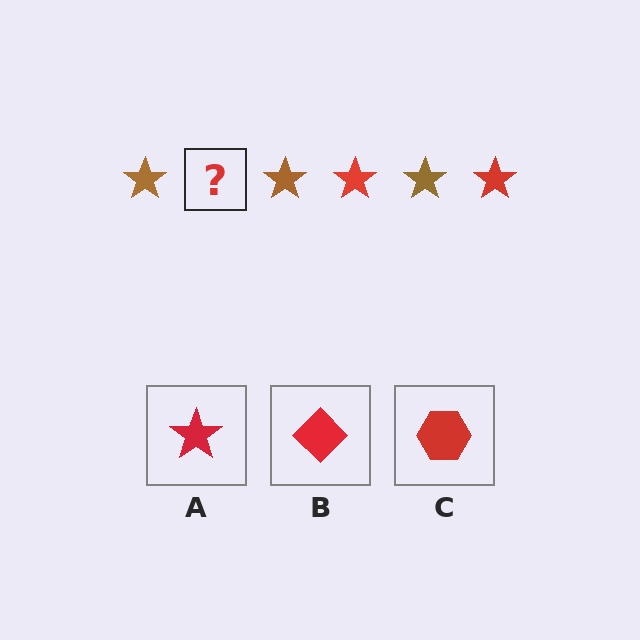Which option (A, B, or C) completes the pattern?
A.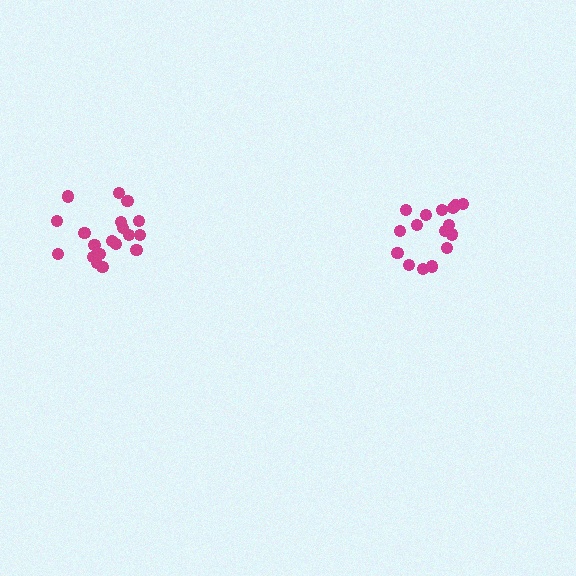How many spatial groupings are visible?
There are 2 spatial groupings.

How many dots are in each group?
Group 1: 19 dots, Group 2: 16 dots (35 total).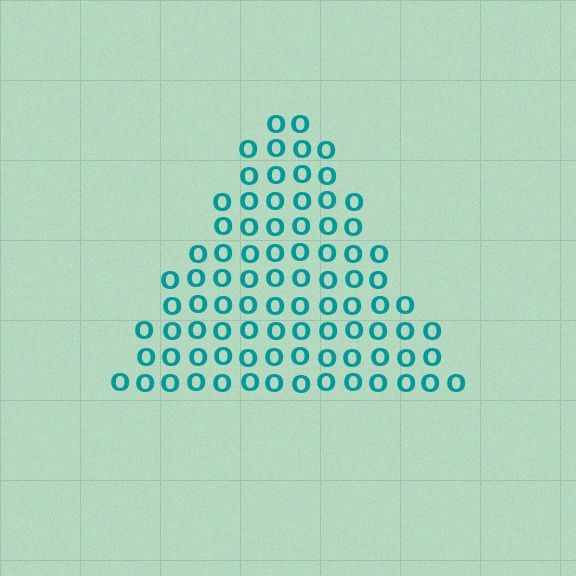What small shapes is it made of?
It is made of small letter O's.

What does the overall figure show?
The overall figure shows a triangle.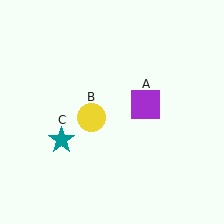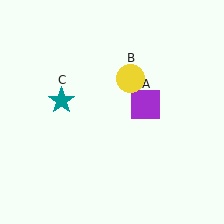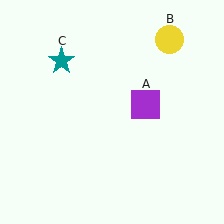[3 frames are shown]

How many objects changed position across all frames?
2 objects changed position: yellow circle (object B), teal star (object C).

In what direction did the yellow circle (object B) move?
The yellow circle (object B) moved up and to the right.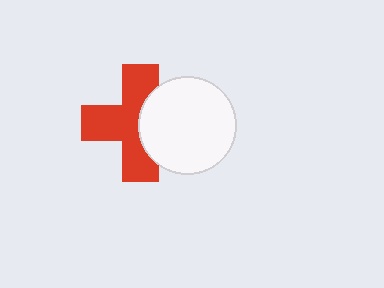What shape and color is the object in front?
The object in front is a white circle.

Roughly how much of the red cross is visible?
About half of it is visible (roughly 64%).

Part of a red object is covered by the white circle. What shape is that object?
It is a cross.